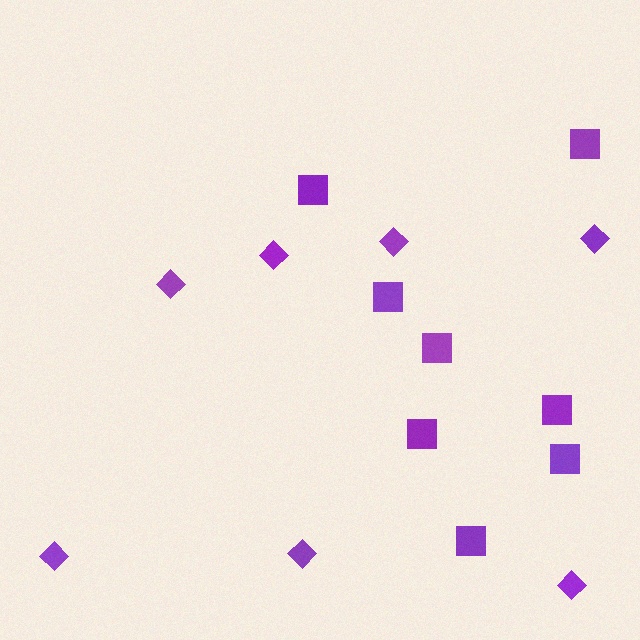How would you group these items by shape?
There are 2 groups: one group of squares (8) and one group of diamonds (7).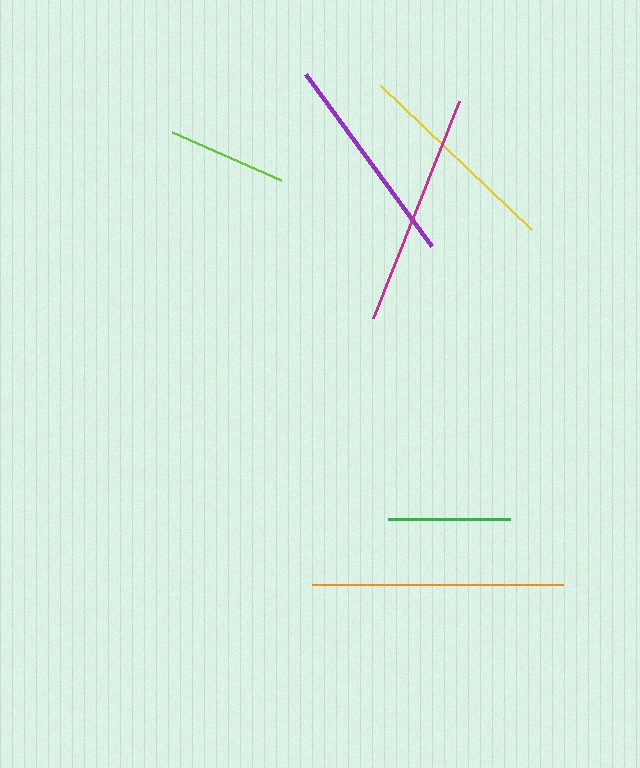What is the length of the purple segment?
The purple segment is approximately 213 pixels long.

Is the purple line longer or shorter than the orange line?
The orange line is longer than the purple line.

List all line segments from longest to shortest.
From longest to shortest: orange, magenta, purple, yellow, green, lime.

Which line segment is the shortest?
The lime line is the shortest at approximately 119 pixels.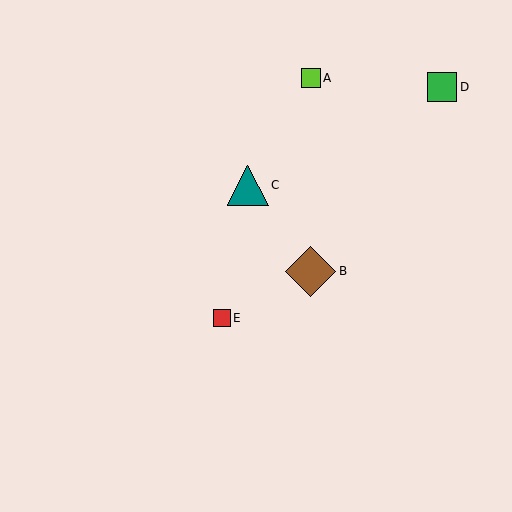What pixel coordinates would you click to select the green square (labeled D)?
Click at (442, 87) to select the green square D.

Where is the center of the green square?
The center of the green square is at (442, 87).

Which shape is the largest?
The brown diamond (labeled B) is the largest.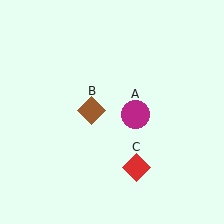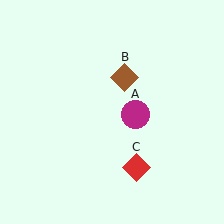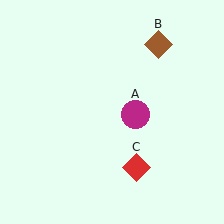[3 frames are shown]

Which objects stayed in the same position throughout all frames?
Magenta circle (object A) and red diamond (object C) remained stationary.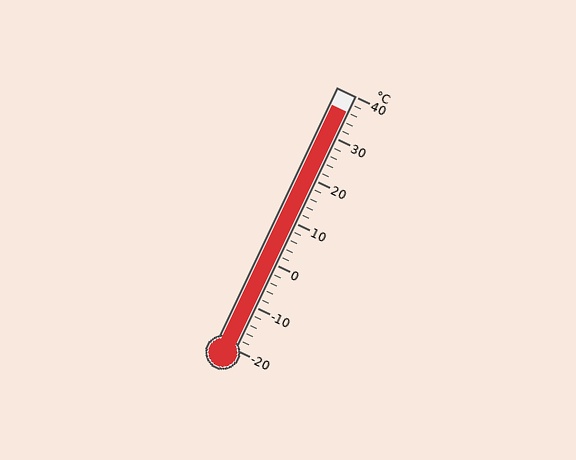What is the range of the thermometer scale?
The thermometer scale ranges from -20°C to 40°C.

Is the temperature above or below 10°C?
The temperature is above 10°C.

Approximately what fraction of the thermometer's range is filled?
The thermometer is filled to approximately 95% of its range.